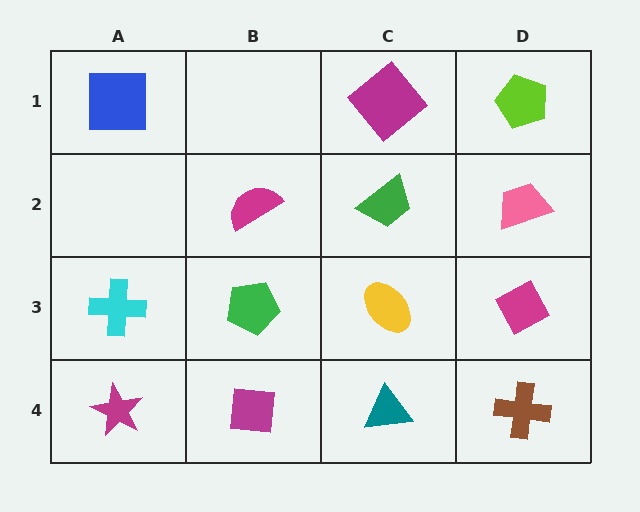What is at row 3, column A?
A cyan cross.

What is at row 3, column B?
A green pentagon.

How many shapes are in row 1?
3 shapes.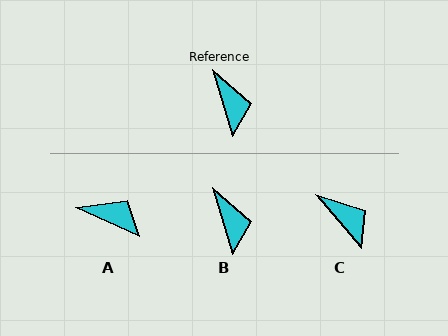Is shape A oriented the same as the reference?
No, it is off by about 49 degrees.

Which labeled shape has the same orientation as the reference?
B.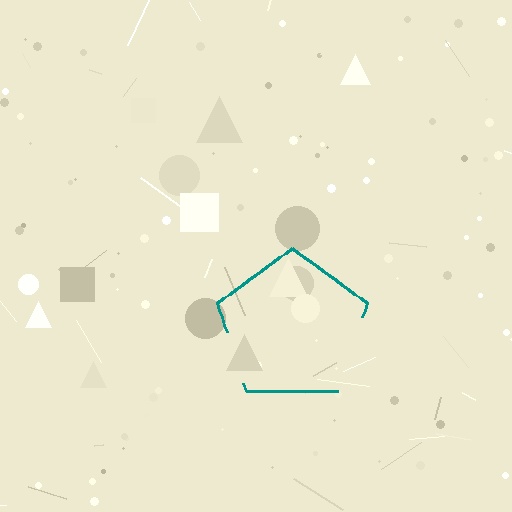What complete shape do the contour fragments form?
The contour fragments form a pentagon.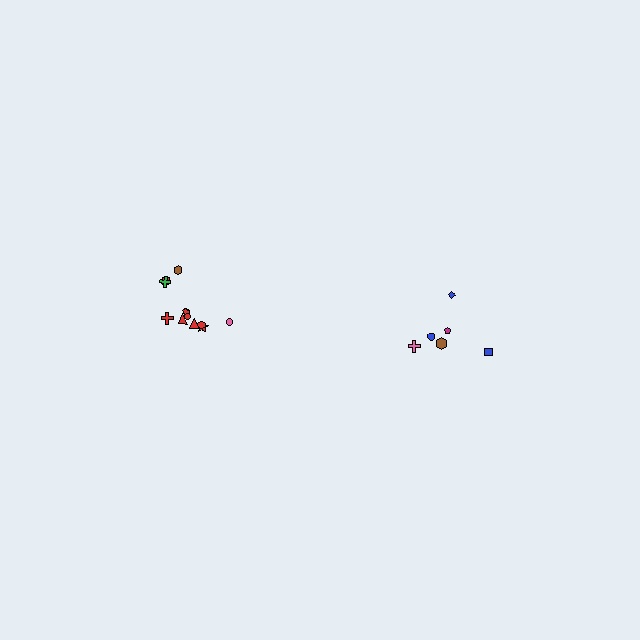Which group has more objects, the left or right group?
The left group.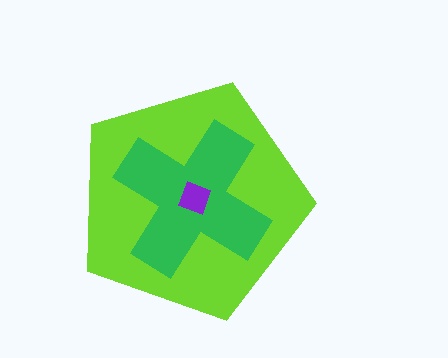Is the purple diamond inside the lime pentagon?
Yes.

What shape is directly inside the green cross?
The purple diamond.